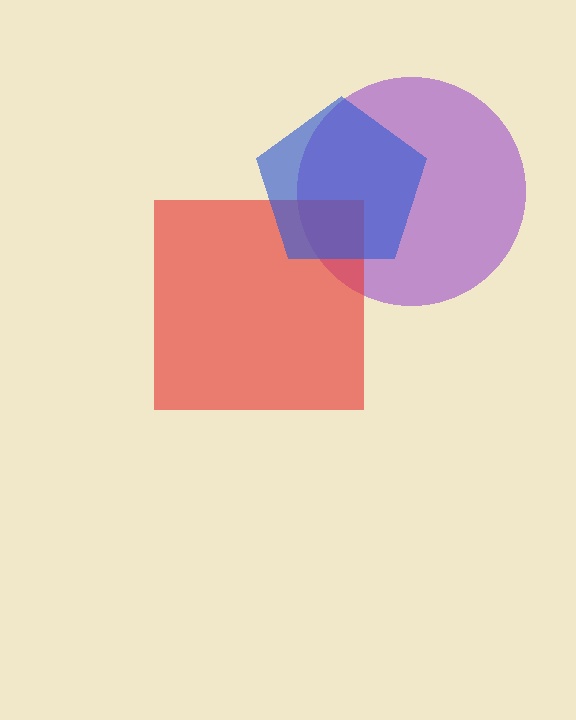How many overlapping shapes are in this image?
There are 3 overlapping shapes in the image.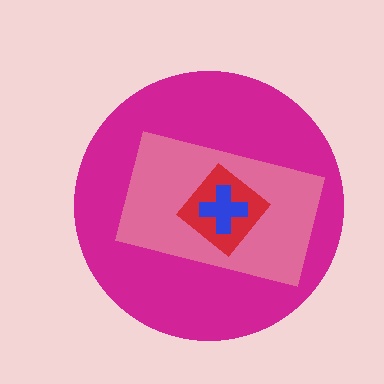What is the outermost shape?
The magenta circle.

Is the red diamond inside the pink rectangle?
Yes.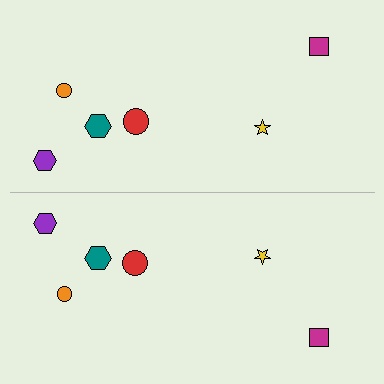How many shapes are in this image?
There are 12 shapes in this image.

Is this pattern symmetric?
Yes, this pattern has bilateral (reflection) symmetry.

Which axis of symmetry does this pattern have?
The pattern has a horizontal axis of symmetry running through the center of the image.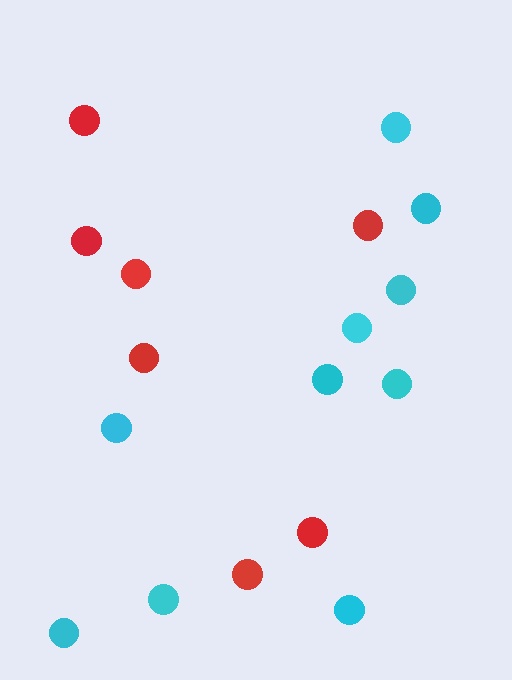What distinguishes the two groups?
There are 2 groups: one group of cyan circles (10) and one group of red circles (7).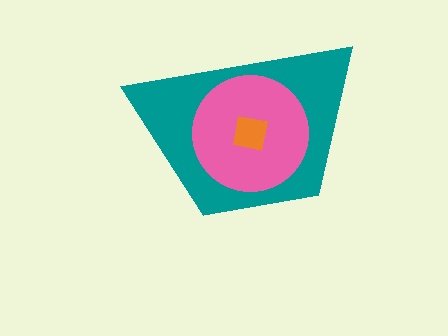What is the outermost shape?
The teal trapezoid.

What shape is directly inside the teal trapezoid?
The pink circle.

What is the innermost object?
The orange square.